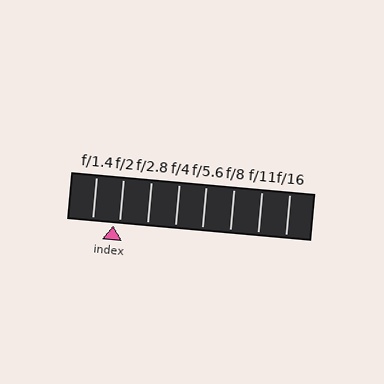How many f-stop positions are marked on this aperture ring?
There are 8 f-stop positions marked.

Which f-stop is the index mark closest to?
The index mark is closest to f/2.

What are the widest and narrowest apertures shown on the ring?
The widest aperture shown is f/1.4 and the narrowest is f/16.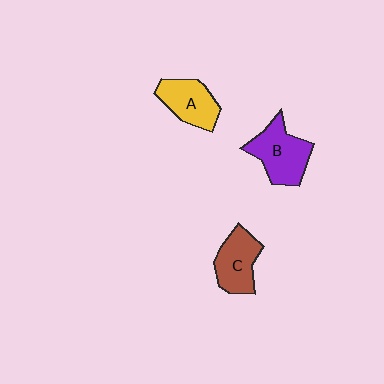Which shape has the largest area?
Shape B (purple).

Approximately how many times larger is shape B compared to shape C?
Approximately 1.2 times.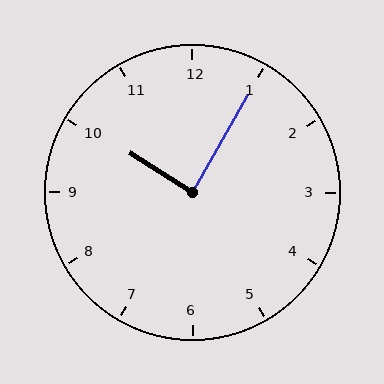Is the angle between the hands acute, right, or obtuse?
It is right.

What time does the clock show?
10:05.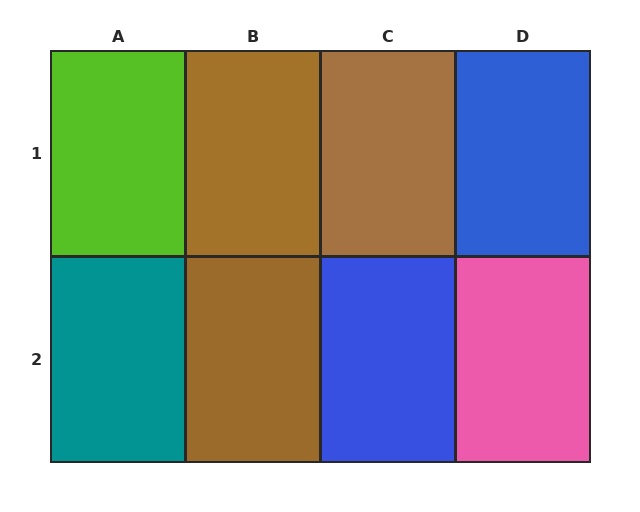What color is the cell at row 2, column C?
Blue.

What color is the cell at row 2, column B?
Brown.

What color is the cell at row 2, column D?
Pink.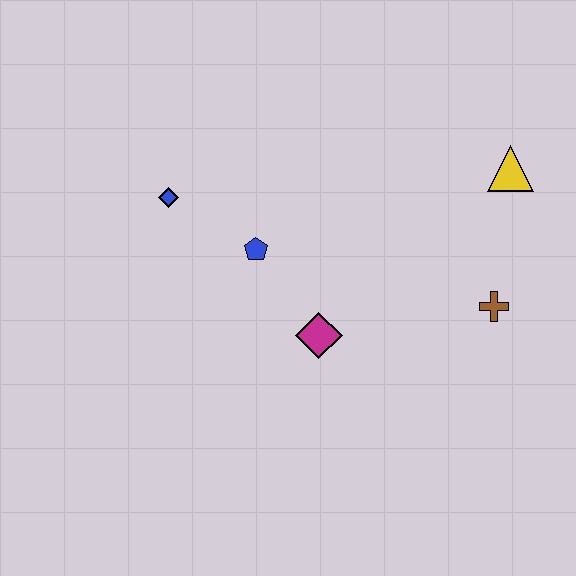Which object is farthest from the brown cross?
The blue diamond is farthest from the brown cross.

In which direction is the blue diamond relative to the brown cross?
The blue diamond is to the left of the brown cross.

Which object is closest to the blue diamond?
The blue pentagon is closest to the blue diamond.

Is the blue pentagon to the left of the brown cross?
Yes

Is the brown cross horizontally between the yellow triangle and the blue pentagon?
Yes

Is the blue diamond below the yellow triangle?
Yes